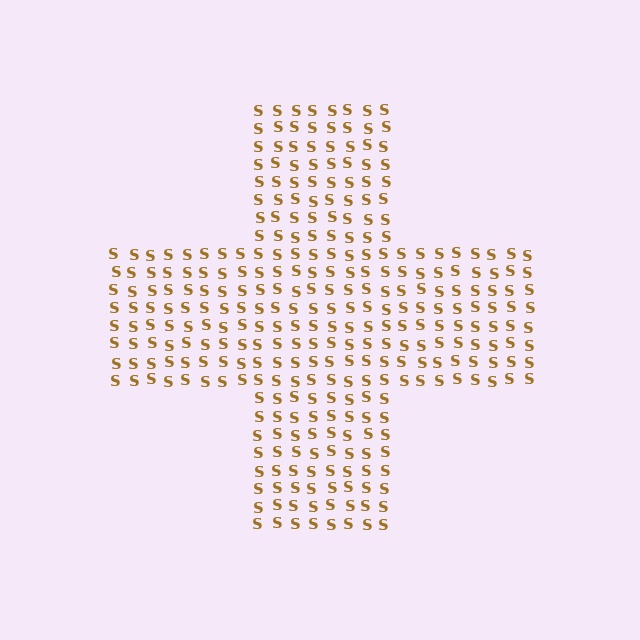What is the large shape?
The large shape is a cross.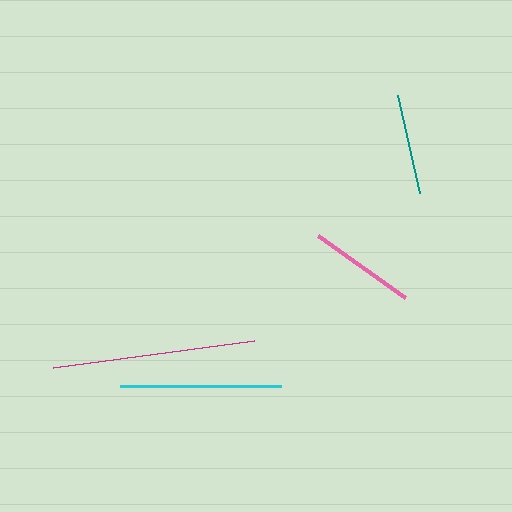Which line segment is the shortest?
The teal line is the shortest at approximately 101 pixels.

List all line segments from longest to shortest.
From longest to shortest: magenta, cyan, pink, teal.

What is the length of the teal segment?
The teal segment is approximately 101 pixels long.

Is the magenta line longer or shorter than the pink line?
The magenta line is longer than the pink line.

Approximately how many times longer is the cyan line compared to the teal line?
The cyan line is approximately 1.6 times the length of the teal line.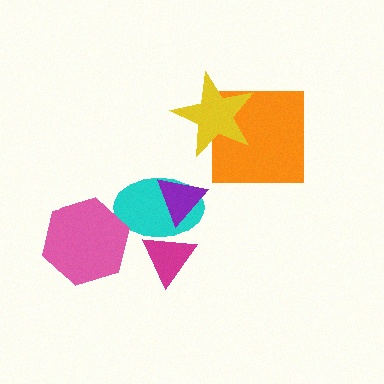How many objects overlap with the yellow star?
1 object overlaps with the yellow star.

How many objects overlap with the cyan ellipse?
3 objects overlap with the cyan ellipse.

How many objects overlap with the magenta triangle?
1 object overlaps with the magenta triangle.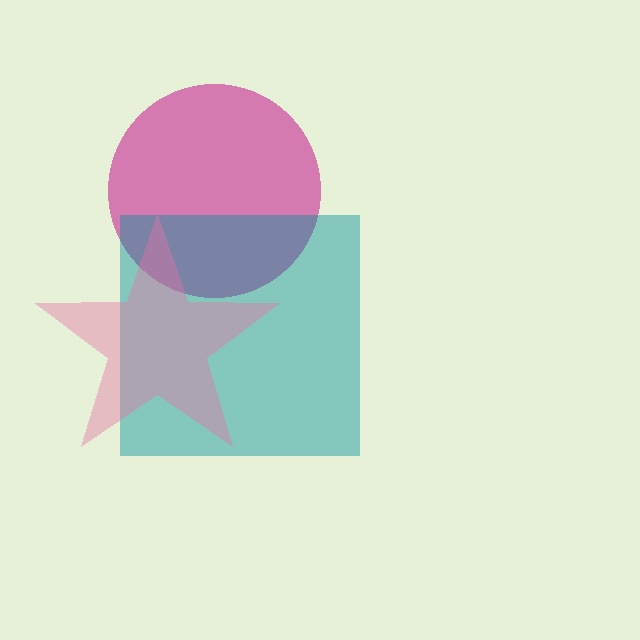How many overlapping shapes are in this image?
There are 3 overlapping shapes in the image.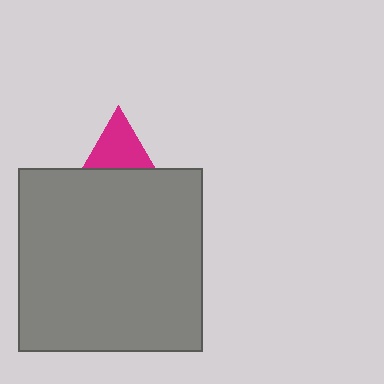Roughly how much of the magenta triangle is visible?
A small part of it is visible (roughly 42%).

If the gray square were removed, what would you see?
You would see the complete magenta triangle.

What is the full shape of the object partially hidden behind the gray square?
The partially hidden object is a magenta triangle.